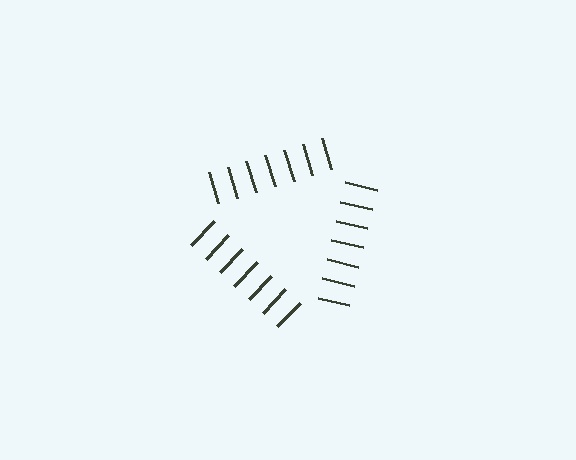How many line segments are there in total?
21 — 7 along each of the 3 edges.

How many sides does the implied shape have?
3 sides — the line-ends trace a triangle.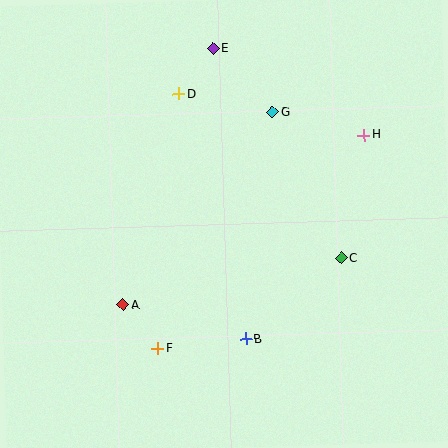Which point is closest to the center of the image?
Point B at (246, 339) is closest to the center.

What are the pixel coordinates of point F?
Point F is at (157, 348).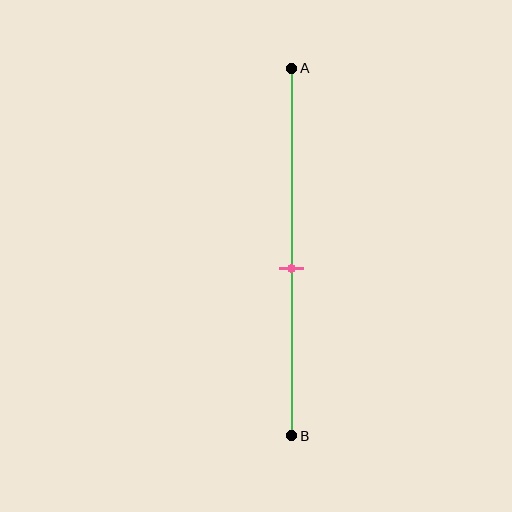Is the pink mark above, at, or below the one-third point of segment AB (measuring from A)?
The pink mark is below the one-third point of segment AB.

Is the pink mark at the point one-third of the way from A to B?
No, the mark is at about 55% from A, not at the 33% one-third point.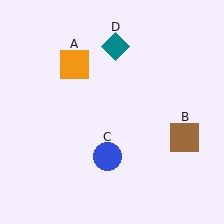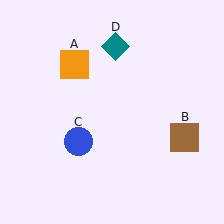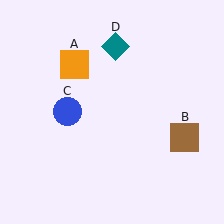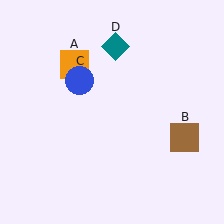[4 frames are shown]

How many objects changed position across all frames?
1 object changed position: blue circle (object C).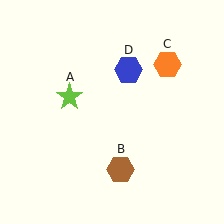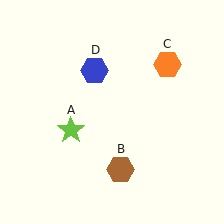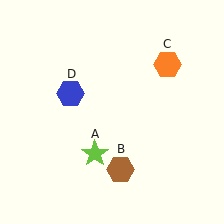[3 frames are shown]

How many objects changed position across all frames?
2 objects changed position: lime star (object A), blue hexagon (object D).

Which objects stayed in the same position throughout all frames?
Brown hexagon (object B) and orange hexagon (object C) remained stationary.